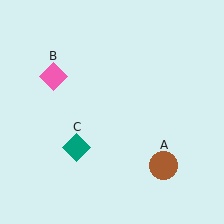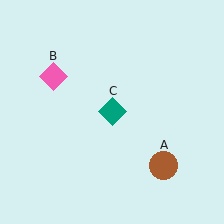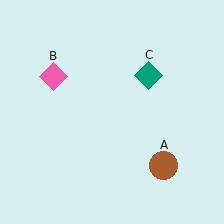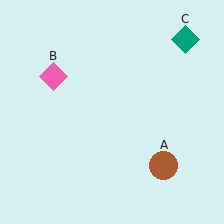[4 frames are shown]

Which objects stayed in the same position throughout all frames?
Brown circle (object A) and pink diamond (object B) remained stationary.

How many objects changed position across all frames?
1 object changed position: teal diamond (object C).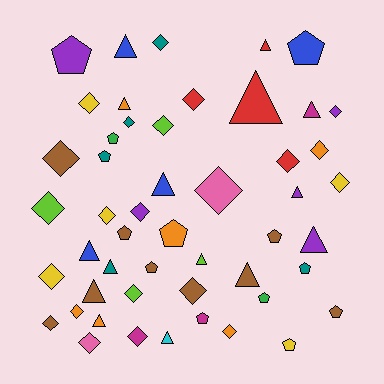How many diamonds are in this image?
There are 22 diamonds.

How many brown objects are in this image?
There are 9 brown objects.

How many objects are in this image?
There are 50 objects.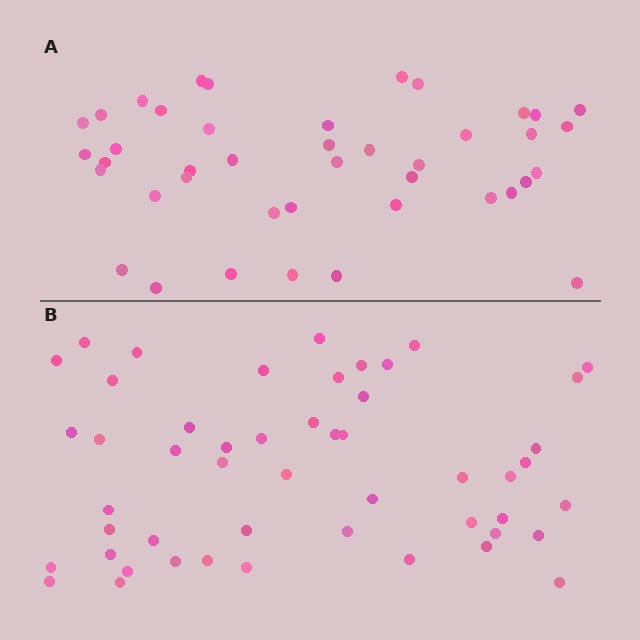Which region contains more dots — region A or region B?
Region B (the bottom region) has more dots.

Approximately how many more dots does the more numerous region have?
Region B has roughly 8 or so more dots than region A.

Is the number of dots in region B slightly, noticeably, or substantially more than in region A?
Region B has only slightly more — the two regions are fairly close. The ratio is roughly 1.2 to 1.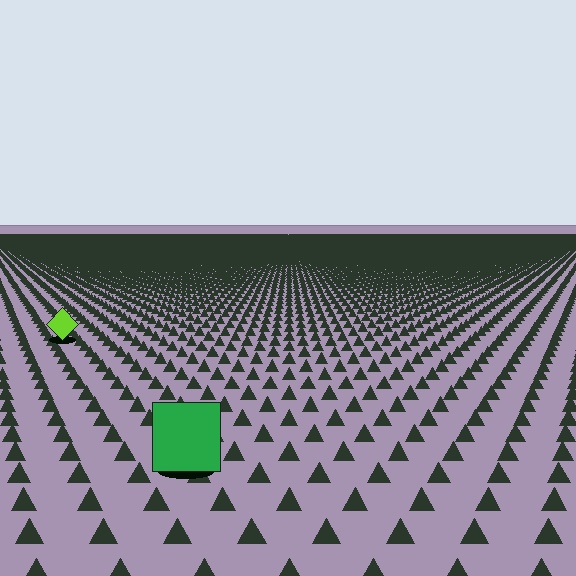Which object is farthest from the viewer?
The lime diamond is farthest from the viewer. It appears smaller and the ground texture around it is denser.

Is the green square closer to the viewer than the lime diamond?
Yes. The green square is closer — you can tell from the texture gradient: the ground texture is coarser near it.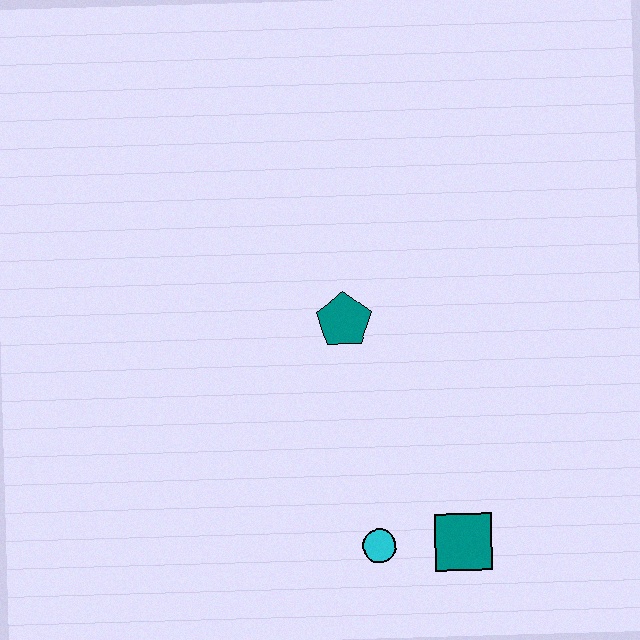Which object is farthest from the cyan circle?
The teal pentagon is farthest from the cyan circle.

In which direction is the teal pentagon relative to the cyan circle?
The teal pentagon is above the cyan circle.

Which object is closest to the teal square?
The cyan circle is closest to the teal square.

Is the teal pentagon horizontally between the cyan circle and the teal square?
No